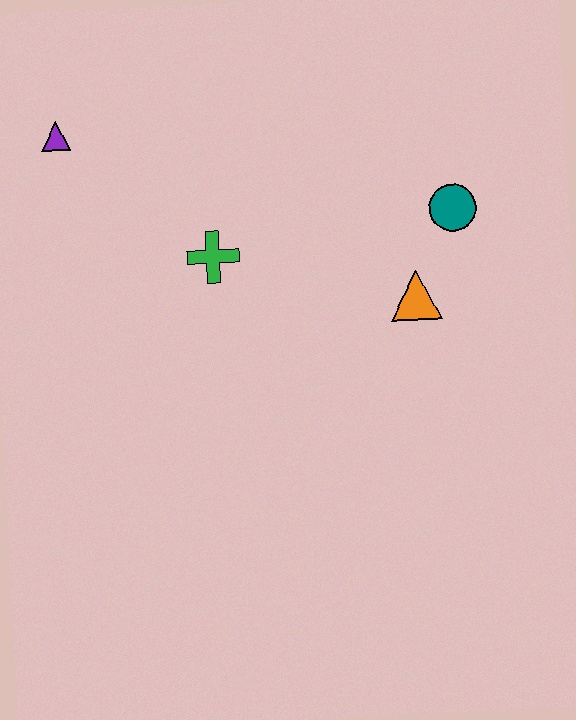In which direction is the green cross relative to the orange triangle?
The green cross is to the left of the orange triangle.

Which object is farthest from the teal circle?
The purple triangle is farthest from the teal circle.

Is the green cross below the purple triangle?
Yes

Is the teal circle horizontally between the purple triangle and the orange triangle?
No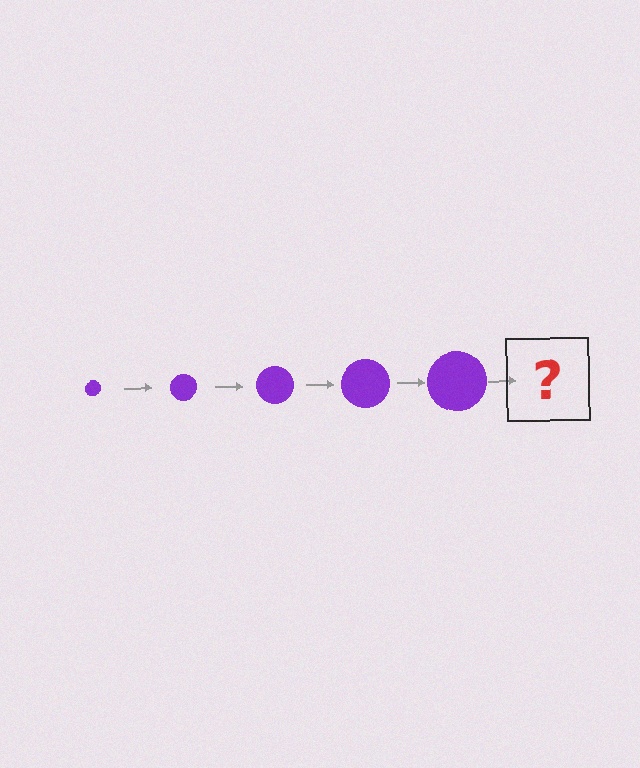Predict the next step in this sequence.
The next step is a purple circle, larger than the previous one.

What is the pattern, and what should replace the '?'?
The pattern is that the circle gets progressively larger each step. The '?' should be a purple circle, larger than the previous one.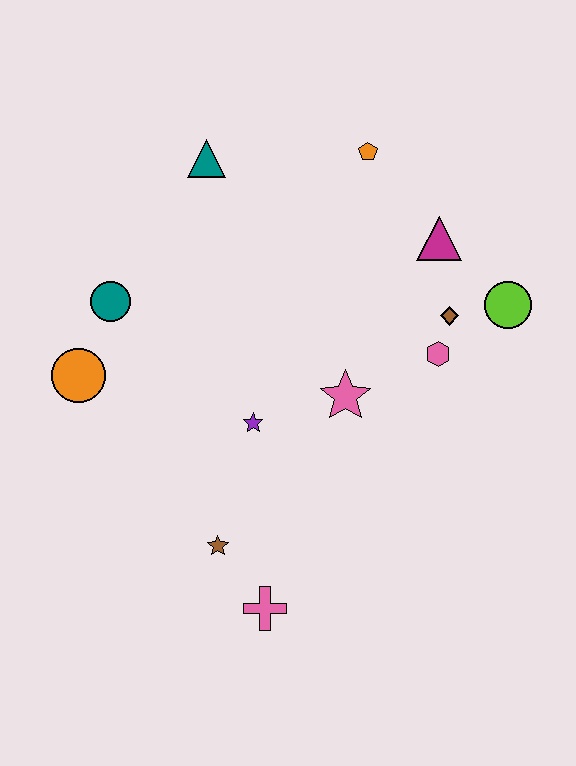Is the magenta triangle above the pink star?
Yes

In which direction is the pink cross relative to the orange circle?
The pink cross is below the orange circle.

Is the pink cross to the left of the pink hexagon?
Yes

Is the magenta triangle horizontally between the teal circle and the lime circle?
Yes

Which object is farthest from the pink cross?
The orange pentagon is farthest from the pink cross.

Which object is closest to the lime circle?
The brown diamond is closest to the lime circle.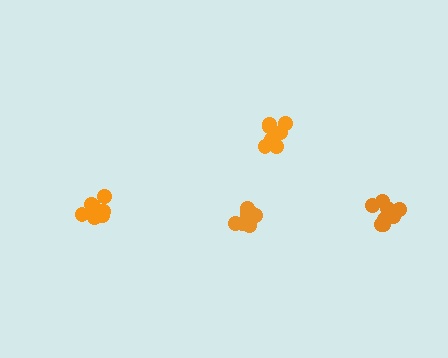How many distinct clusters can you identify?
There are 4 distinct clusters.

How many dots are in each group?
Group 1: 8 dots, Group 2: 9 dots, Group 3: 8 dots, Group 4: 8 dots (33 total).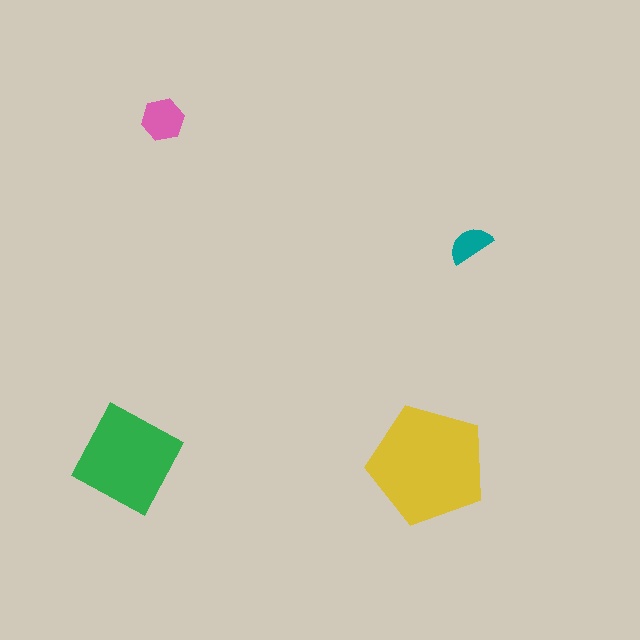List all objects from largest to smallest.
The yellow pentagon, the green diamond, the pink hexagon, the teal semicircle.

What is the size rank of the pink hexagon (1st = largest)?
3rd.